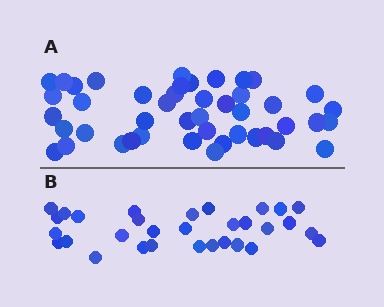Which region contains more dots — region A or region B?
Region A (the top region) has more dots.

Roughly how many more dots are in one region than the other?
Region A has approximately 15 more dots than region B.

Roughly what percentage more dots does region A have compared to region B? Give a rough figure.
About 45% more.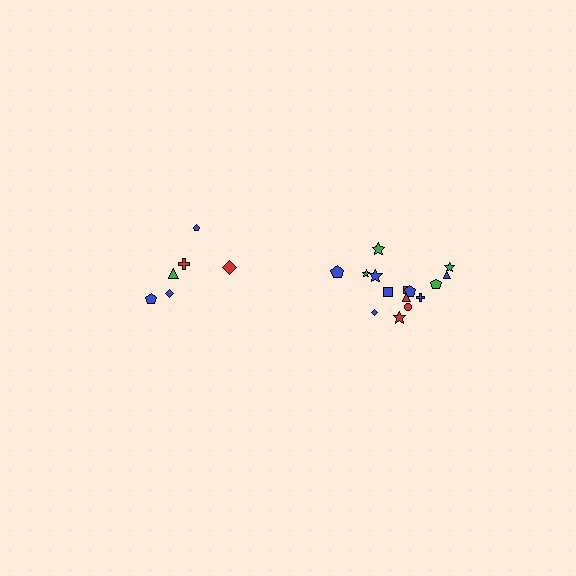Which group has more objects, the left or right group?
The right group.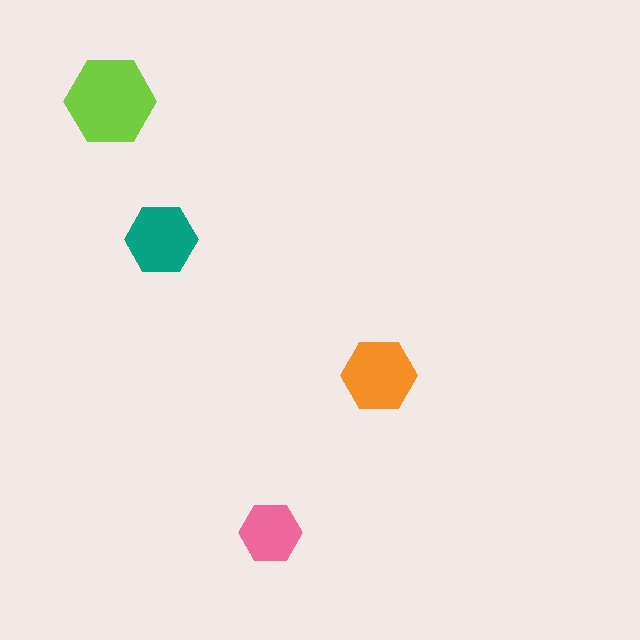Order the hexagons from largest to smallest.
the lime one, the orange one, the teal one, the pink one.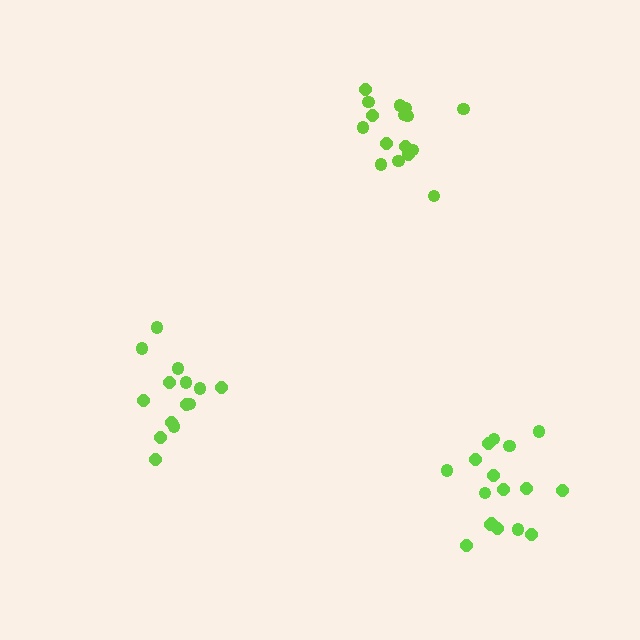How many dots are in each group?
Group 1: 14 dots, Group 2: 17 dots, Group 3: 16 dots (47 total).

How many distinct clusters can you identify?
There are 3 distinct clusters.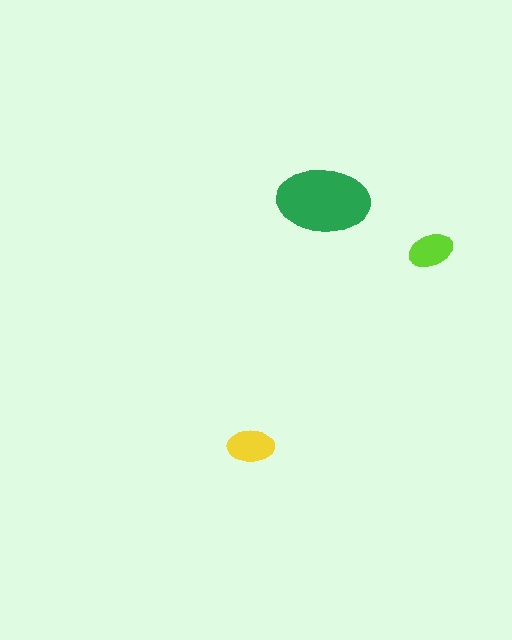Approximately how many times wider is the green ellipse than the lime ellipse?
About 2 times wider.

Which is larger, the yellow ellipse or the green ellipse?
The green one.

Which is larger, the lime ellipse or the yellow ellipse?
The yellow one.